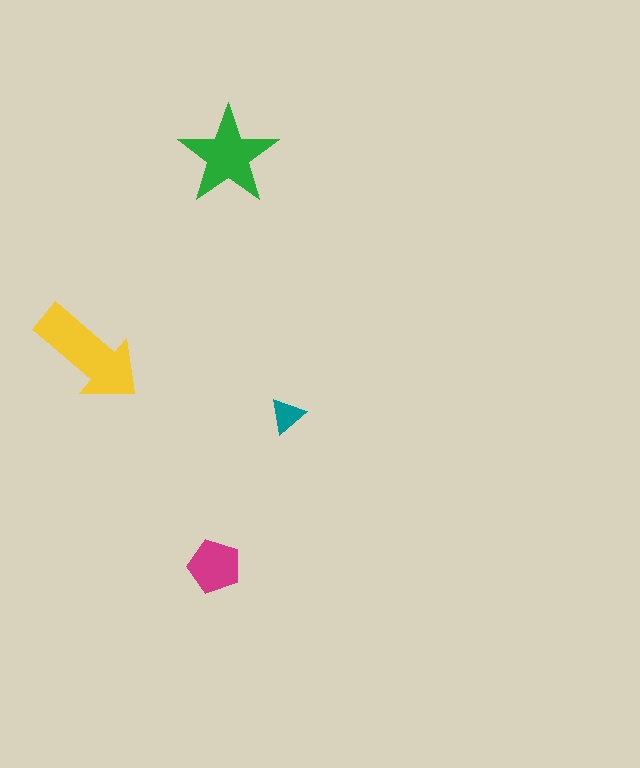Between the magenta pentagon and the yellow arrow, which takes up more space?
The yellow arrow.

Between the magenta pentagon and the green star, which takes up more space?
The green star.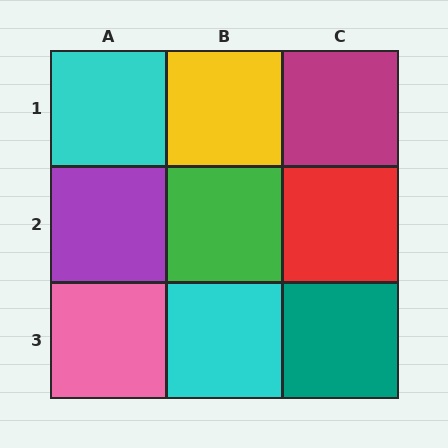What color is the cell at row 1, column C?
Magenta.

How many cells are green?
1 cell is green.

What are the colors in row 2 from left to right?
Purple, green, red.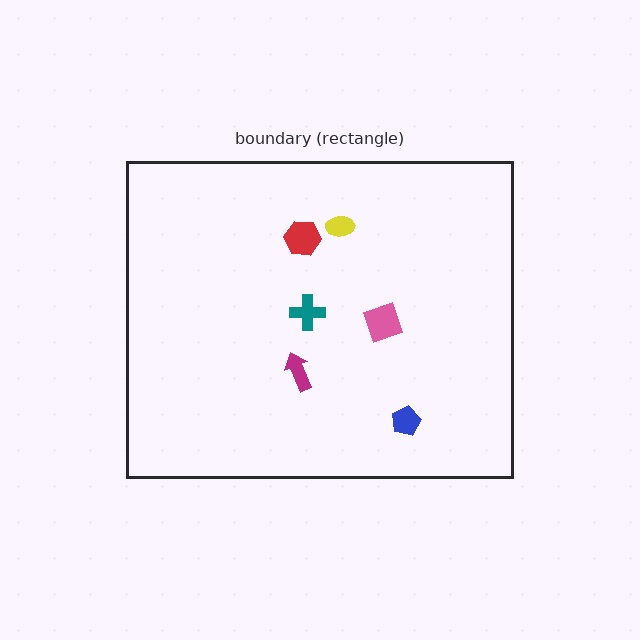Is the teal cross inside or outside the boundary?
Inside.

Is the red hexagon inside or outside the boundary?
Inside.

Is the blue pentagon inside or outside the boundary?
Inside.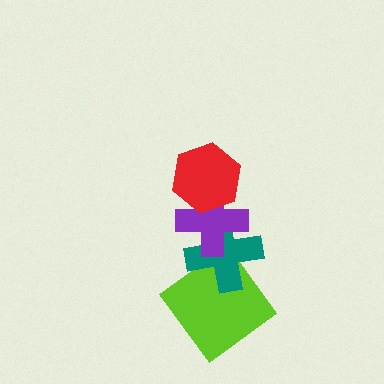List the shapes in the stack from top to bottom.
From top to bottom: the red hexagon, the purple cross, the teal cross, the lime diamond.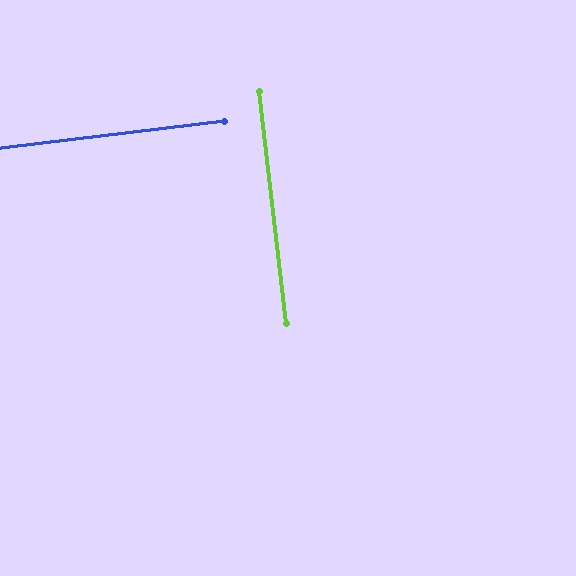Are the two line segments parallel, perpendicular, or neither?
Perpendicular — they meet at approximately 90°.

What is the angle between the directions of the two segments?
Approximately 90 degrees.